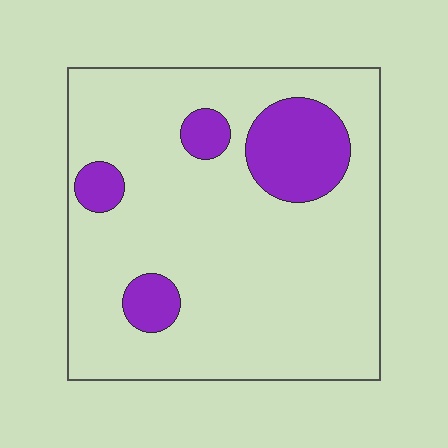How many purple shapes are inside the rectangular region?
4.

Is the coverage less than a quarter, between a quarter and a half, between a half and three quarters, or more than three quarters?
Less than a quarter.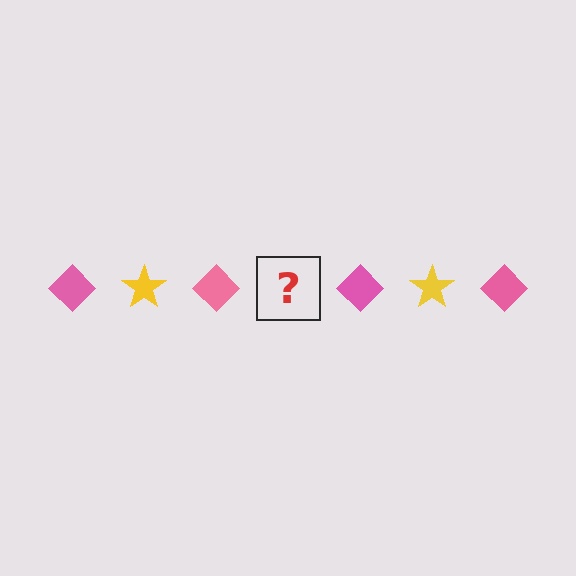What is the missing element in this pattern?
The missing element is a yellow star.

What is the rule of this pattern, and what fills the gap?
The rule is that the pattern alternates between pink diamond and yellow star. The gap should be filled with a yellow star.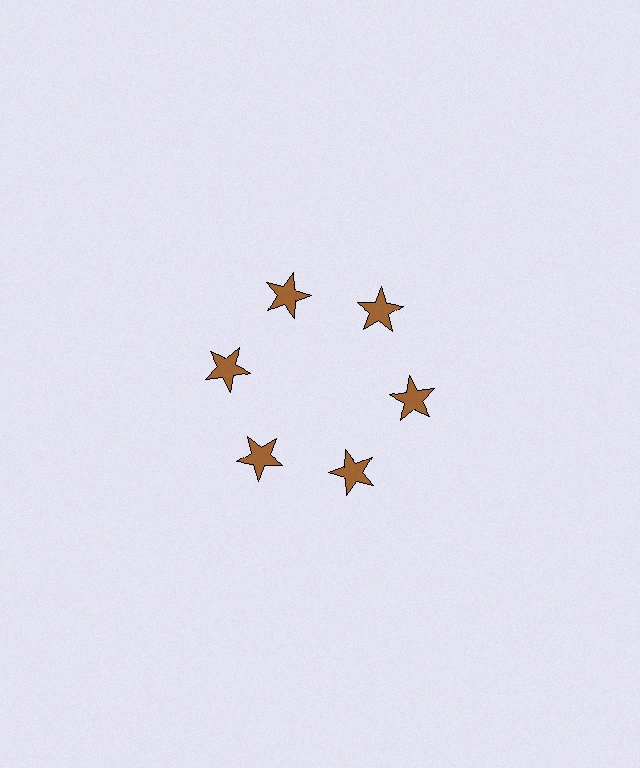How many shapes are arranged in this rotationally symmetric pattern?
There are 6 shapes, arranged in 6 groups of 1.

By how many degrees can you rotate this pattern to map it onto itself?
The pattern maps onto itself every 60 degrees of rotation.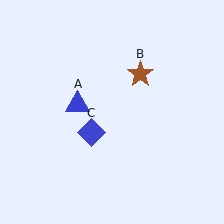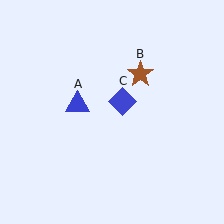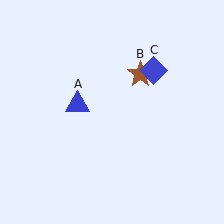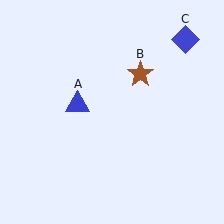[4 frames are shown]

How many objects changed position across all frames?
1 object changed position: blue diamond (object C).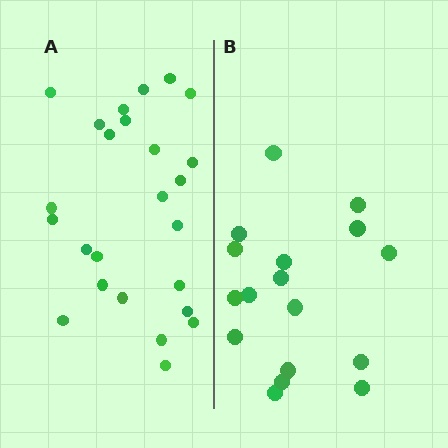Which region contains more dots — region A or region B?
Region A (the left region) has more dots.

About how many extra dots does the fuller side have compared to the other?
Region A has roughly 8 or so more dots than region B.